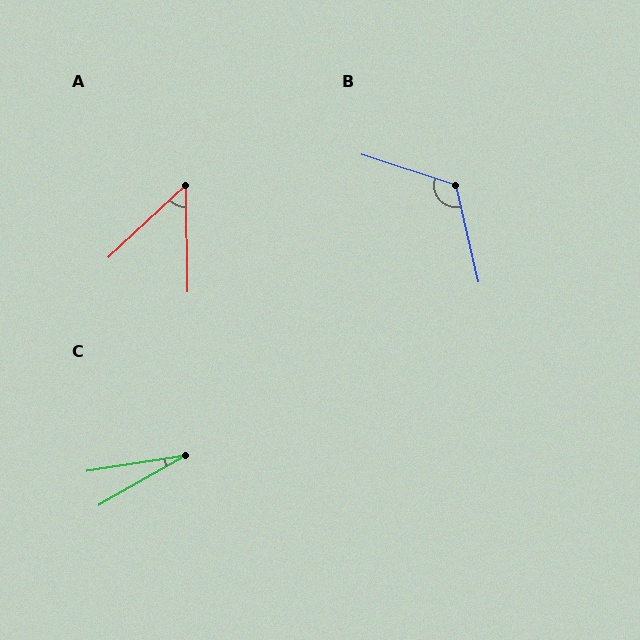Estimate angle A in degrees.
Approximately 48 degrees.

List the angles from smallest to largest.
C (21°), A (48°), B (121°).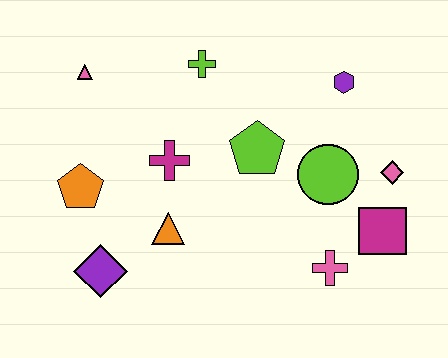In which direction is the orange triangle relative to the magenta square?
The orange triangle is to the left of the magenta square.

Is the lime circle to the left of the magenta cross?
No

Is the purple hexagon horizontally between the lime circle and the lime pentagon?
No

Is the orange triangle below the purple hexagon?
Yes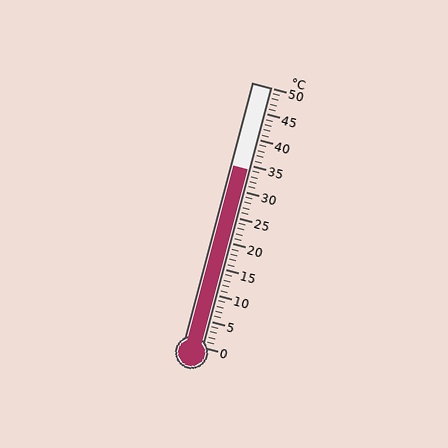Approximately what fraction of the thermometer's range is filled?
The thermometer is filled to approximately 70% of its range.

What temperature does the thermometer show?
The thermometer shows approximately 34°C.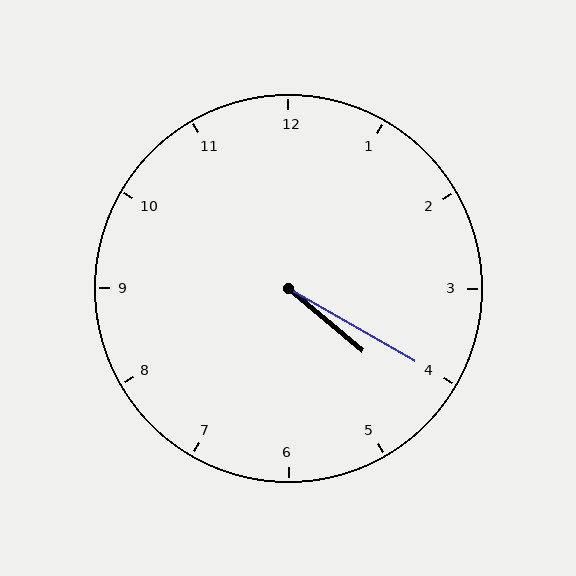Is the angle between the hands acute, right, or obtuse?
It is acute.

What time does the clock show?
4:20.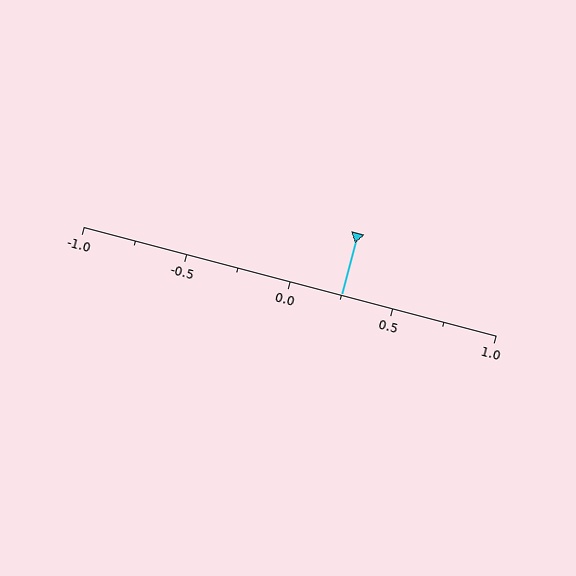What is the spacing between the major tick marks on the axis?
The major ticks are spaced 0.5 apart.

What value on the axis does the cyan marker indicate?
The marker indicates approximately 0.25.